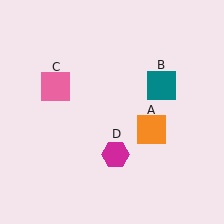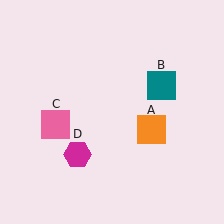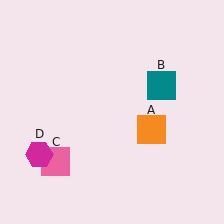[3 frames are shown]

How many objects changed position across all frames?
2 objects changed position: pink square (object C), magenta hexagon (object D).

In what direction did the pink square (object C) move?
The pink square (object C) moved down.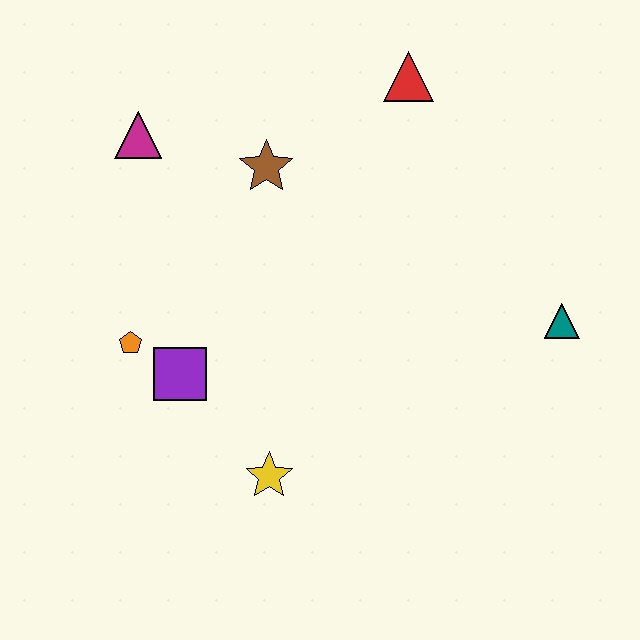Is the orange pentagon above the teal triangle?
No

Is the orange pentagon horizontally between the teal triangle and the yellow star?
No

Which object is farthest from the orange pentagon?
The teal triangle is farthest from the orange pentagon.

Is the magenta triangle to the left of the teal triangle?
Yes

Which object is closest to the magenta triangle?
The brown star is closest to the magenta triangle.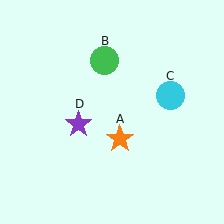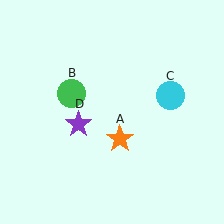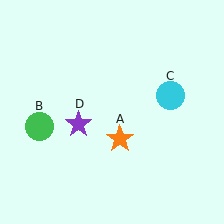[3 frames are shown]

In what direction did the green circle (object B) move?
The green circle (object B) moved down and to the left.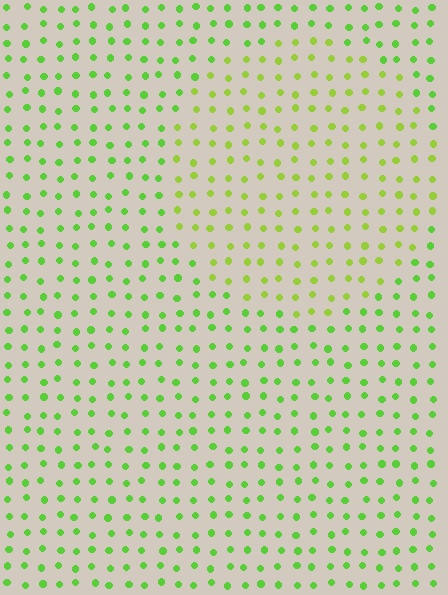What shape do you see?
I see a circle.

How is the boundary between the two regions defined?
The boundary is defined purely by a slight shift in hue (about 25 degrees). Spacing, size, and orientation are identical on both sides.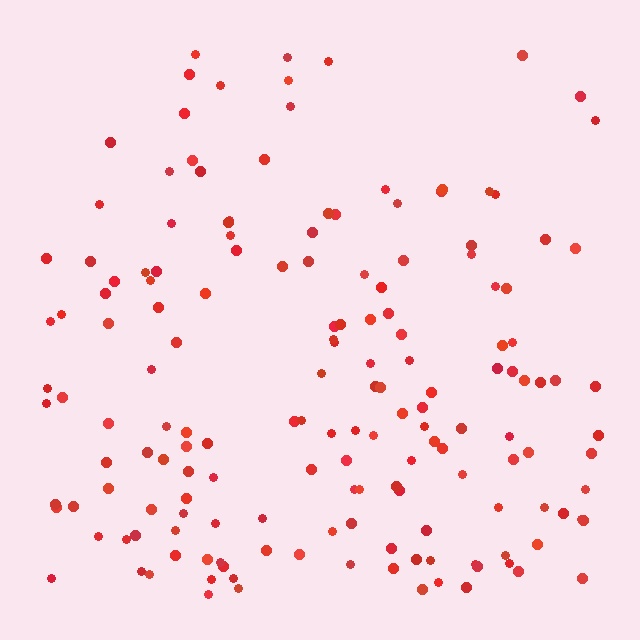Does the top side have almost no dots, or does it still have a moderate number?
Still a moderate number, just noticeably fewer than the bottom.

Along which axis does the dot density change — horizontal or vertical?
Vertical.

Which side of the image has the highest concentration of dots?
The bottom.